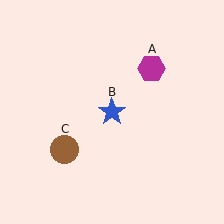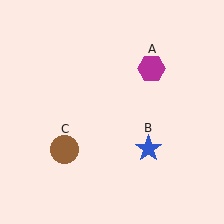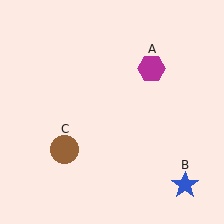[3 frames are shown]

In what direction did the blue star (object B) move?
The blue star (object B) moved down and to the right.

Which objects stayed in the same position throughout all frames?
Magenta hexagon (object A) and brown circle (object C) remained stationary.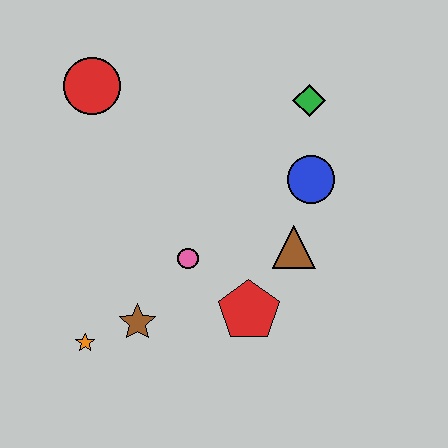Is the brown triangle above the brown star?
Yes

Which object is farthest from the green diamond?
The orange star is farthest from the green diamond.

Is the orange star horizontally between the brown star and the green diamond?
No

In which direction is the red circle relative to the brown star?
The red circle is above the brown star.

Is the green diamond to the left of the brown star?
No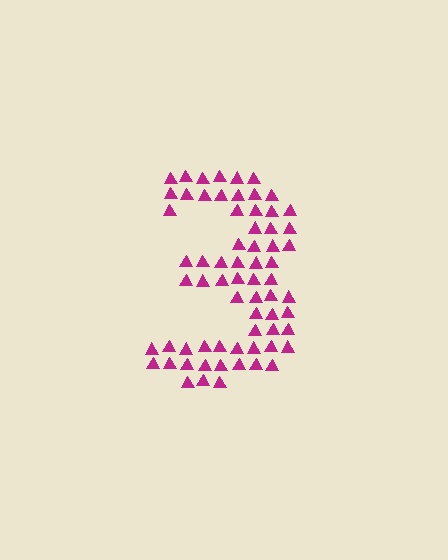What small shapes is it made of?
It is made of small triangles.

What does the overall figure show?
The overall figure shows the digit 3.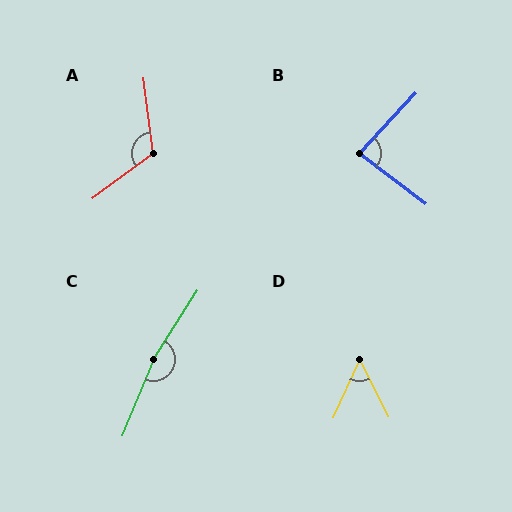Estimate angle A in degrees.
Approximately 119 degrees.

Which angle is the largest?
C, at approximately 169 degrees.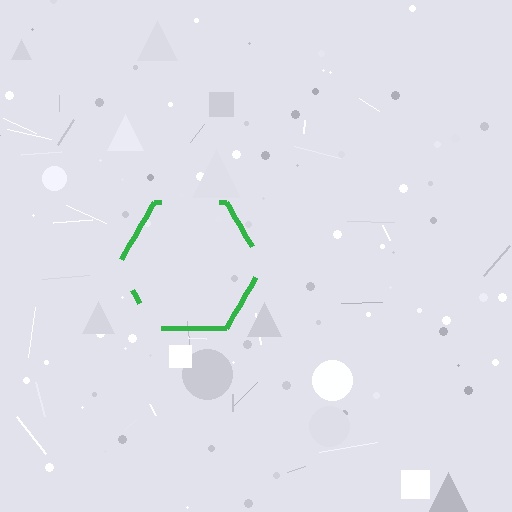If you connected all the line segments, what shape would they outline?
They would outline a hexagon.